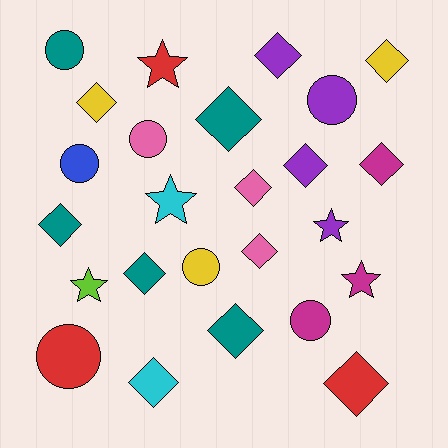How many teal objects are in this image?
There are 5 teal objects.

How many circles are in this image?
There are 7 circles.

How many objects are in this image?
There are 25 objects.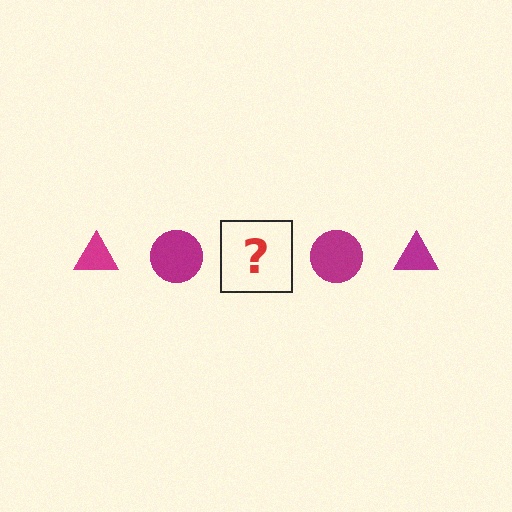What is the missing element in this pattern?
The missing element is a magenta triangle.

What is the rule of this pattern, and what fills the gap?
The rule is that the pattern cycles through triangle, circle shapes in magenta. The gap should be filled with a magenta triangle.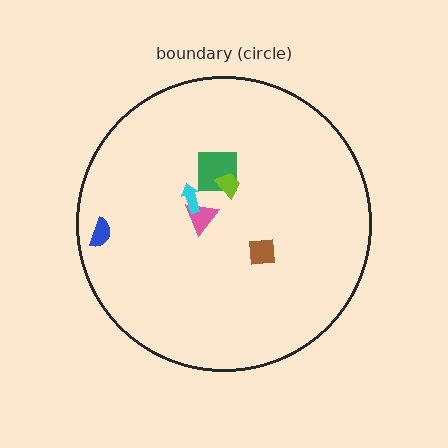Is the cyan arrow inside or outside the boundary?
Inside.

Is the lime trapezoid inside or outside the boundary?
Inside.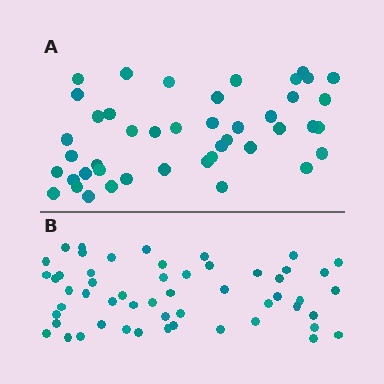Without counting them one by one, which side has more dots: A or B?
Region B (the bottom region) has more dots.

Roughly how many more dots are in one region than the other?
Region B has roughly 10 or so more dots than region A.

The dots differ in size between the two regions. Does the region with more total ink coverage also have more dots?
No. Region A has more total ink coverage because its dots are larger, but region B actually contains more individual dots. Total area can be misleading — the number of items is what matters here.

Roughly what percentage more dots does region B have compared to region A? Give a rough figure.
About 25% more.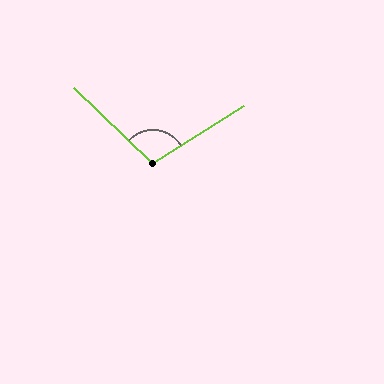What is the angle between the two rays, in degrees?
Approximately 104 degrees.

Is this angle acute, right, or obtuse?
It is obtuse.